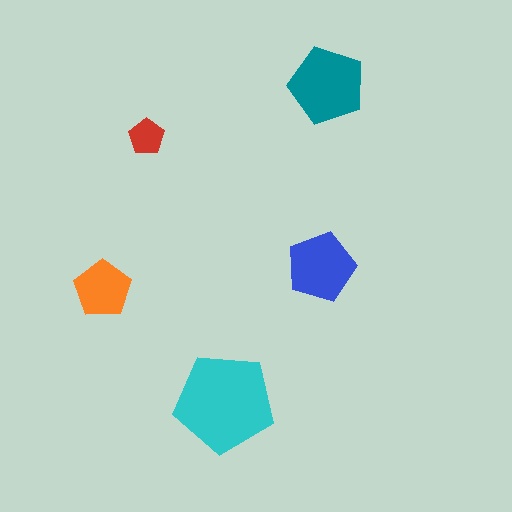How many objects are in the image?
There are 5 objects in the image.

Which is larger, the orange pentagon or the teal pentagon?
The teal one.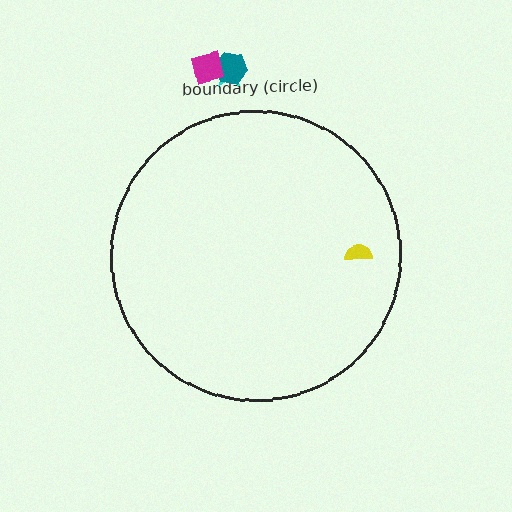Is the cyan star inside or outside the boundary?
Outside.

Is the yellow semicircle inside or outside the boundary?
Inside.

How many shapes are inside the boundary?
1 inside, 3 outside.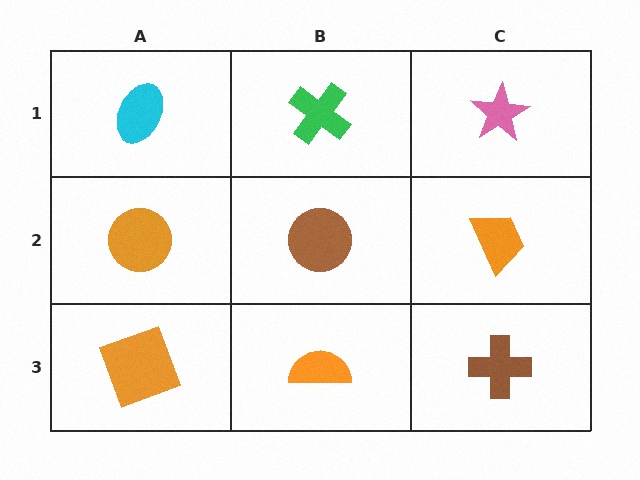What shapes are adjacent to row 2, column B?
A green cross (row 1, column B), an orange semicircle (row 3, column B), an orange circle (row 2, column A), an orange trapezoid (row 2, column C).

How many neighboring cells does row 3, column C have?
2.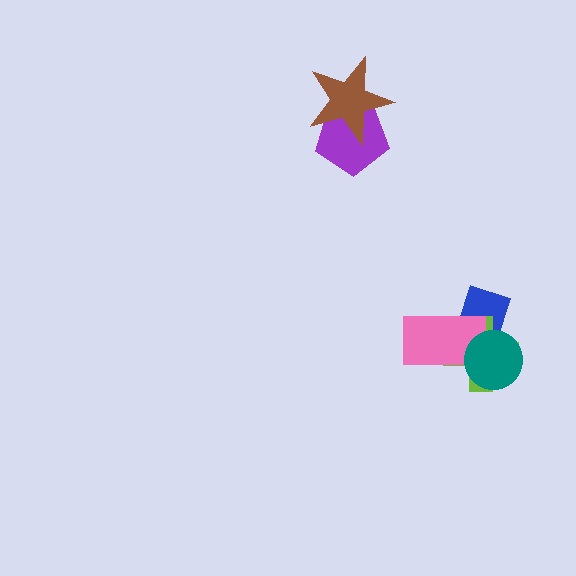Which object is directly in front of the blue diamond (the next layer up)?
The lime cross is directly in front of the blue diamond.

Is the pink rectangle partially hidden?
Yes, it is partially covered by another shape.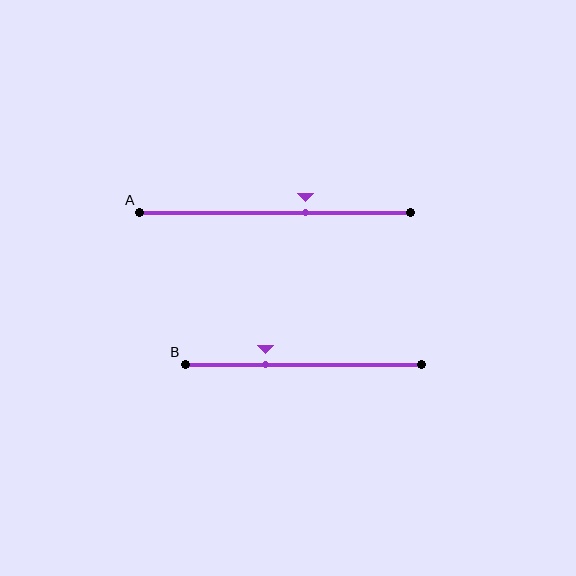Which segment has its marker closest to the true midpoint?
Segment A has its marker closest to the true midpoint.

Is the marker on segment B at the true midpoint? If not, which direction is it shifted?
No, the marker on segment B is shifted to the left by about 16% of the segment length.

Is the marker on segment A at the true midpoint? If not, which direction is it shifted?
No, the marker on segment A is shifted to the right by about 11% of the segment length.